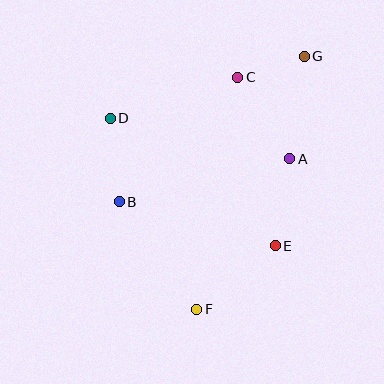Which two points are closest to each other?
Points C and G are closest to each other.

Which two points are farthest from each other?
Points F and G are farthest from each other.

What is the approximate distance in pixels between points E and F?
The distance between E and F is approximately 101 pixels.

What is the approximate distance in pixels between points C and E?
The distance between C and E is approximately 173 pixels.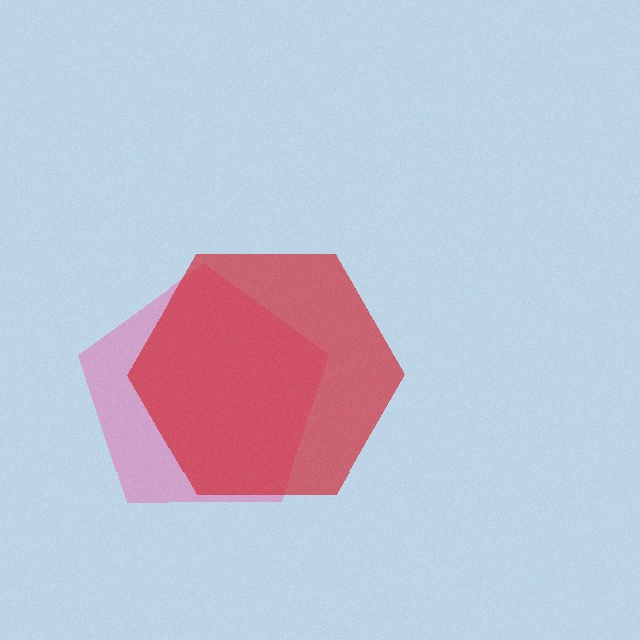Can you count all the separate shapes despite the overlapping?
Yes, there are 2 separate shapes.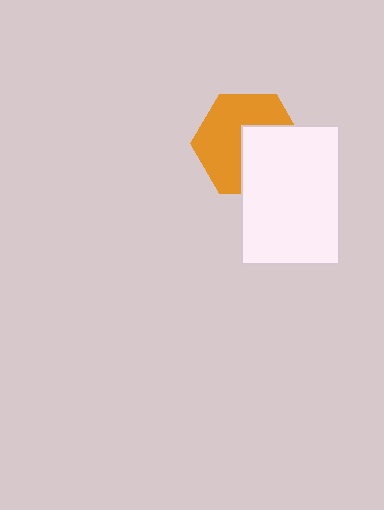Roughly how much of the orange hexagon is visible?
About half of it is visible (roughly 59%).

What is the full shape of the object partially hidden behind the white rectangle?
The partially hidden object is an orange hexagon.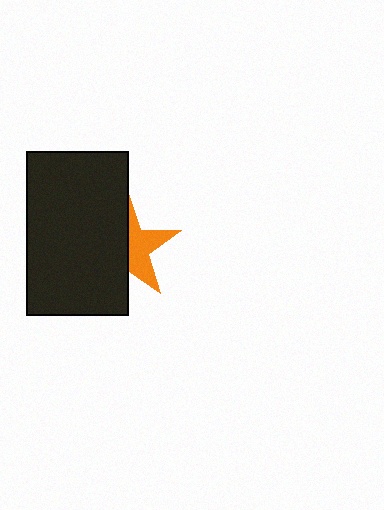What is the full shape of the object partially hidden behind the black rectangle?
The partially hidden object is an orange star.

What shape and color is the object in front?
The object in front is a black rectangle.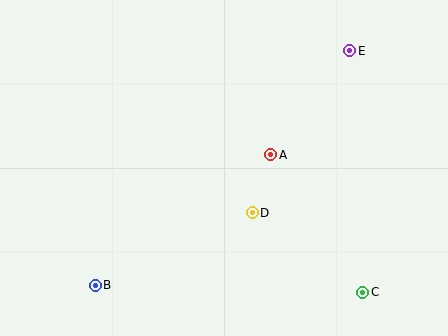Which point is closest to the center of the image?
Point A at (271, 155) is closest to the center.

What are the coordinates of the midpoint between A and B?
The midpoint between A and B is at (183, 220).